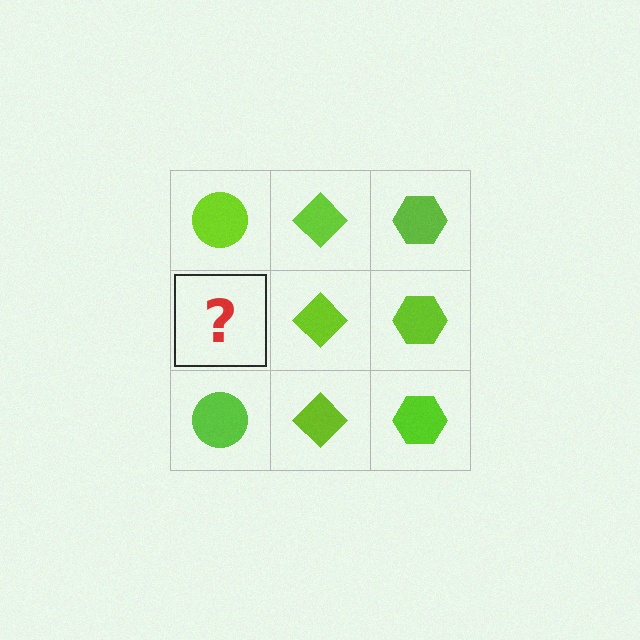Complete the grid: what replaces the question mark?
The question mark should be replaced with a lime circle.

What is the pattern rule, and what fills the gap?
The rule is that each column has a consistent shape. The gap should be filled with a lime circle.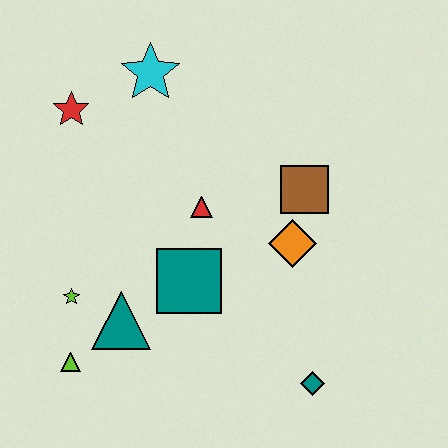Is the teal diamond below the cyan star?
Yes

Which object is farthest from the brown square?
The lime triangle is farthest from the brown square.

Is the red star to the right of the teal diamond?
No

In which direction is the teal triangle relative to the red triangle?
The teal triangle is below the red triangle.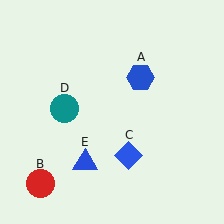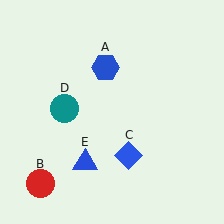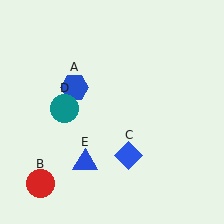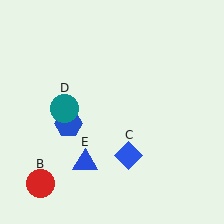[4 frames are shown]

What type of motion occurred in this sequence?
The blue hexagon (object A) rotated counterclockwise around the center of the scene.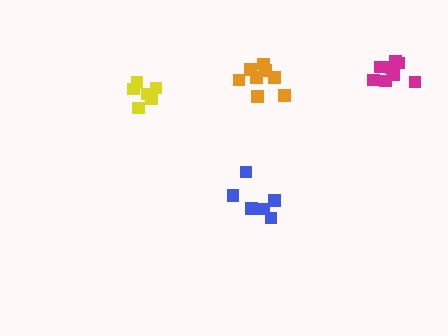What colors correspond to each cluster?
The clusters are colored: blue, orange, magenta, yellow.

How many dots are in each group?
Group 1: 6 dots, Group 2: 8 dots, Group 3: 8 dots, Group 4: 6 dots (28 total).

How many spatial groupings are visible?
There are 4 spatial groupings.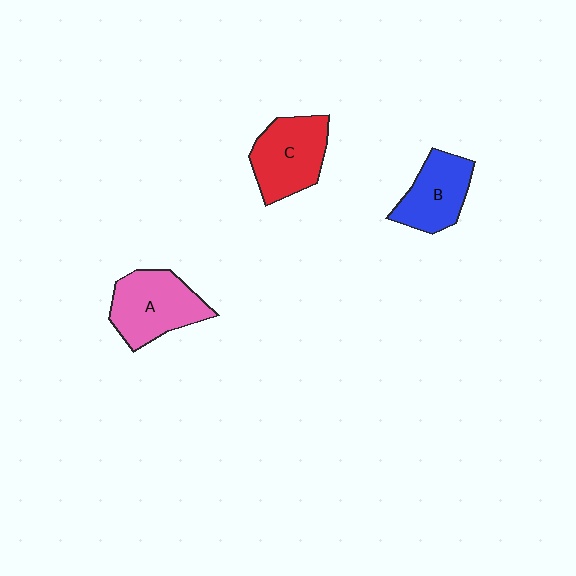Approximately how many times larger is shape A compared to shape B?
Approximately 1.2 times.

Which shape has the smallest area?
Shape B (blue).